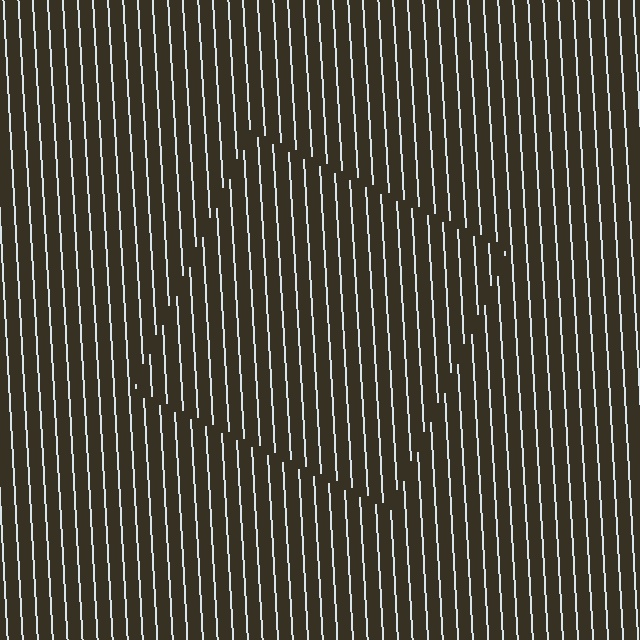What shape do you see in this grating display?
An illusory square. The interior of the shape contains the same grating, shifted by half a period — the contour is defined by the phase discontinuity where line-ends from the inner and outer gratings abut.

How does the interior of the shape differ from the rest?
The interior of the shape contains the same grating, shifted by half a period — the contour is defined by the phase discontinuity where line-ends from the inner and outer gratings abut.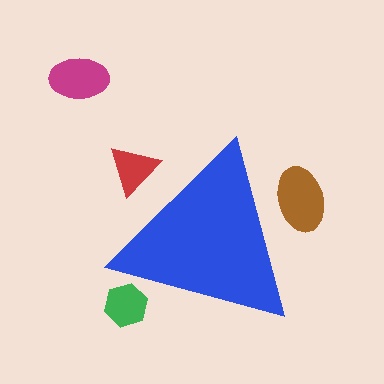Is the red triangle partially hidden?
Yes, the red triangle is partially hidden behind the blue triangle.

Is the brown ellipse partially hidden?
Yes, the brown ellipse is partially hidden behind the blue triangle.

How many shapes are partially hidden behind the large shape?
3 shapes are partially hidden.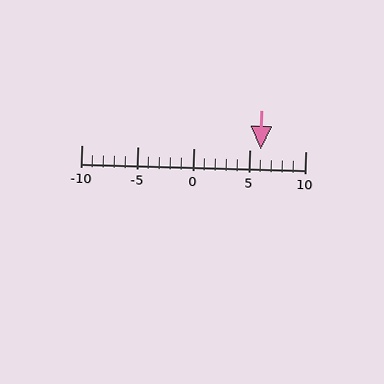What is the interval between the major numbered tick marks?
The major tick marks are spaced 5 units apart.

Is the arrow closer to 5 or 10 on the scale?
The arrow is closer to 5.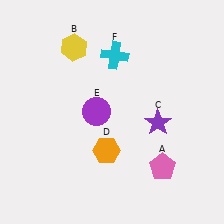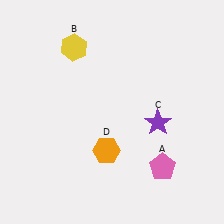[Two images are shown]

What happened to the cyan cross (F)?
The cyan cross (F) was removed in Image 2. It was in the top-right area of Image 1.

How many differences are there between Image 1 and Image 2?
There are 2 differences between the two images.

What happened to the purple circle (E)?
The purple circle (E) was removed in Image 2. It was in the top-left area of Image 1.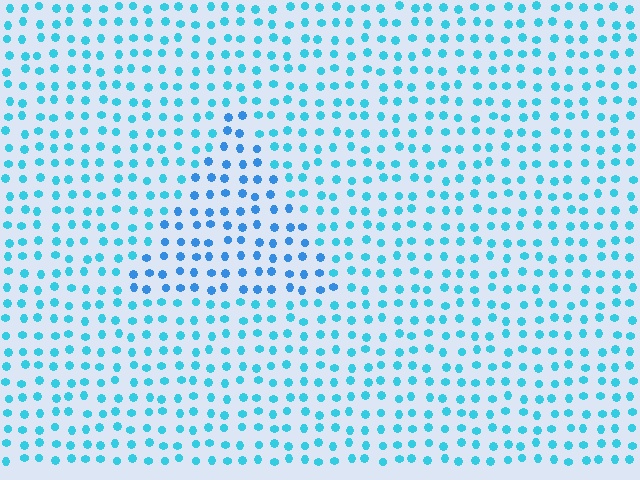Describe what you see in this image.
The image is filled with small cyan elements in a uniform arrangement. A triangle-shaped region is visible where the elements are tinted to a slightly different hue, forming a subtle color boundary.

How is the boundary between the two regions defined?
The boundary is defined purely by a slight shift in hue (about 22 degrees). Spacing, size, and orientation are identical on both sides.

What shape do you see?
I see a triangle.